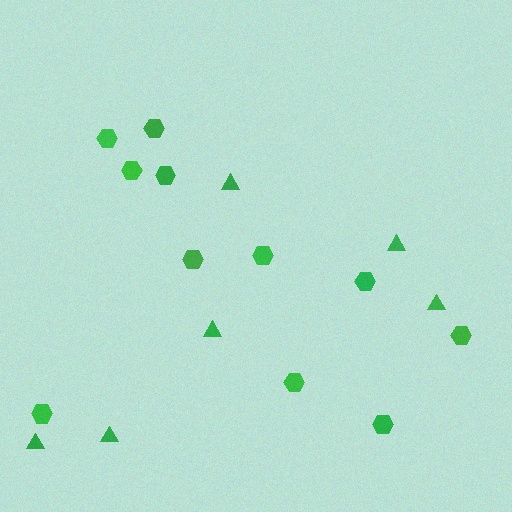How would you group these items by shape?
There are 2 groups: one group of hexagons (11) and one group of triangles (6).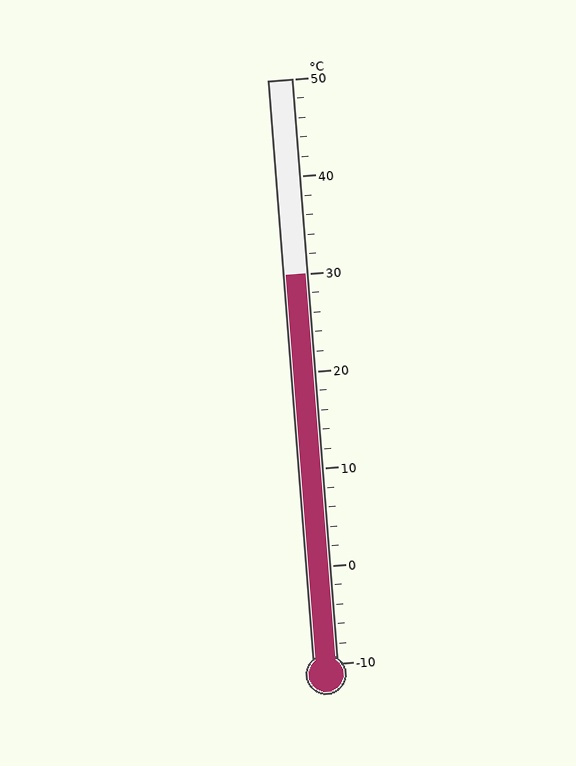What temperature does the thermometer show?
The thermometer shows approximately 30°C.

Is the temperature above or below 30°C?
The temperature is at 30°C.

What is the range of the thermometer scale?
The thermometer scale ranges from -10°C to 50°C.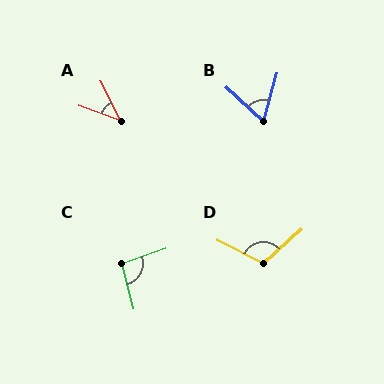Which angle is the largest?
D, at approximately 111 degrees.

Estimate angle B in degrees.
Approximately 63 degrees.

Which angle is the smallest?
A, at approximately 44 degrees.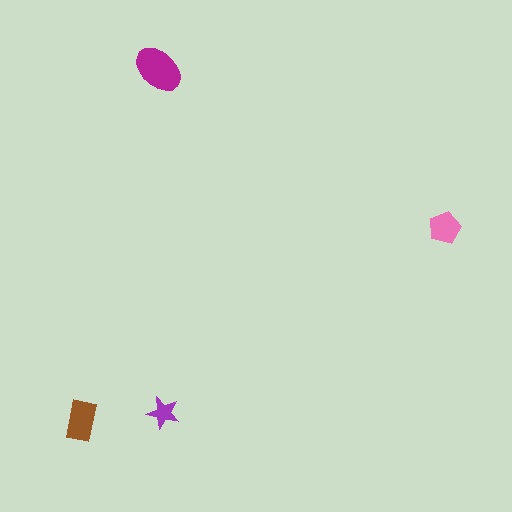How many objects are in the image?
There are 4 objects in the image.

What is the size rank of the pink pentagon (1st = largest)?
3rd.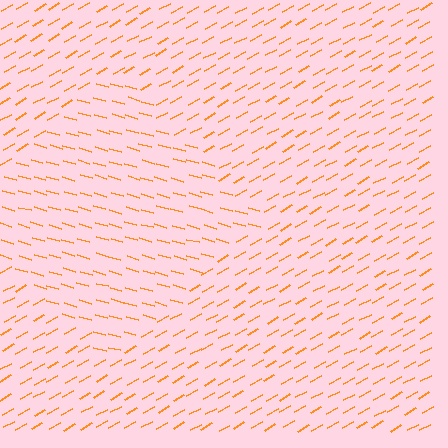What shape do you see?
I see a diamond.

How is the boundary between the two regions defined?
The boundary is defined purely by a change in line orientation (approximately 45 degrees difference). All lines are the same color and thickness.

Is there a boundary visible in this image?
Yes, there is a texture boundary formed by a change in line orientation.